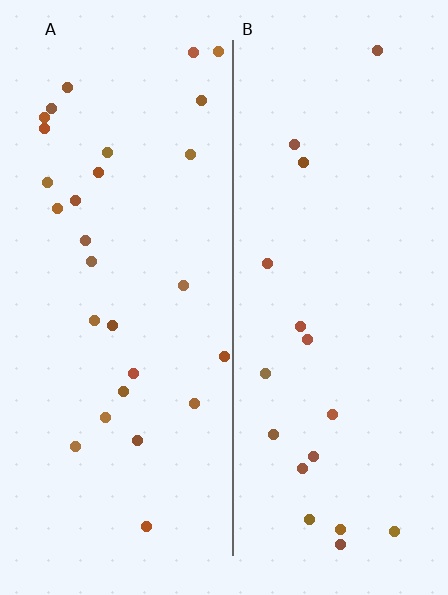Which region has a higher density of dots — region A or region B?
A (the left).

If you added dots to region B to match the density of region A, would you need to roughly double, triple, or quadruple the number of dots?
Approximately double.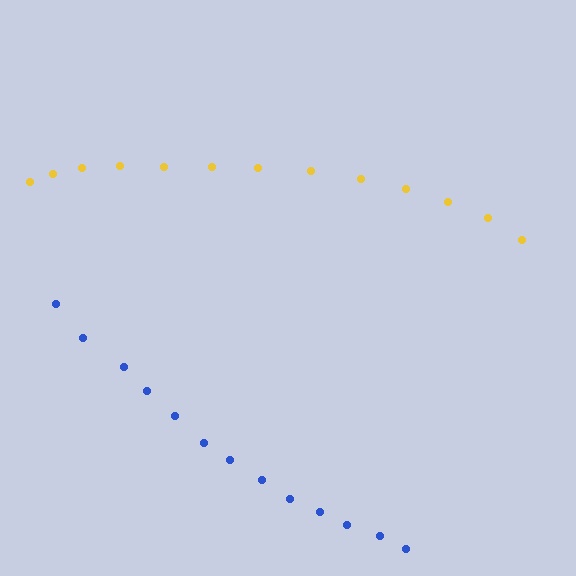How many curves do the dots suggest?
There are 2 distinct paths.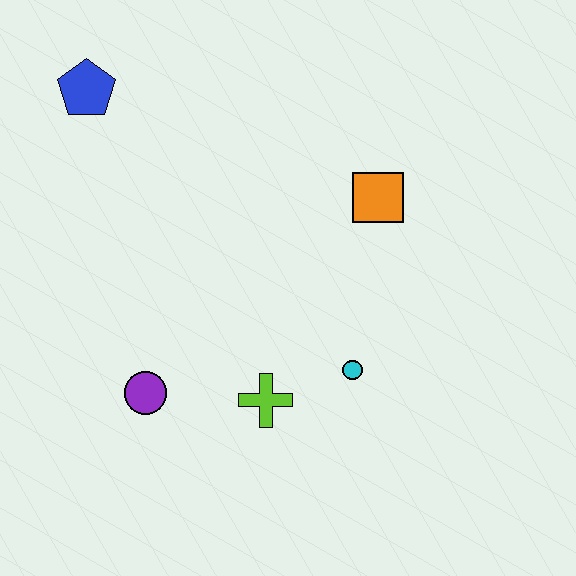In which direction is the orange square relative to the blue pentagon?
The orange square is to the right of the blue pentagon.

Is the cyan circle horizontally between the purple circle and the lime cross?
No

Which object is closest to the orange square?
The cyan circle is closest to the orange square.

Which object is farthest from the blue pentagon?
The cyan circle is farthest from the blue pentagon.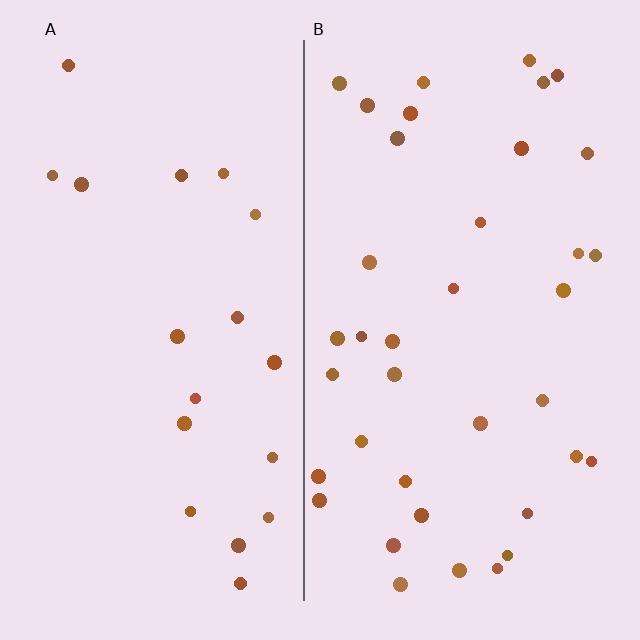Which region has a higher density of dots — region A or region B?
B (the right).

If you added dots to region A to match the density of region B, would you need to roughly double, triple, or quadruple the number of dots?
Approximately double.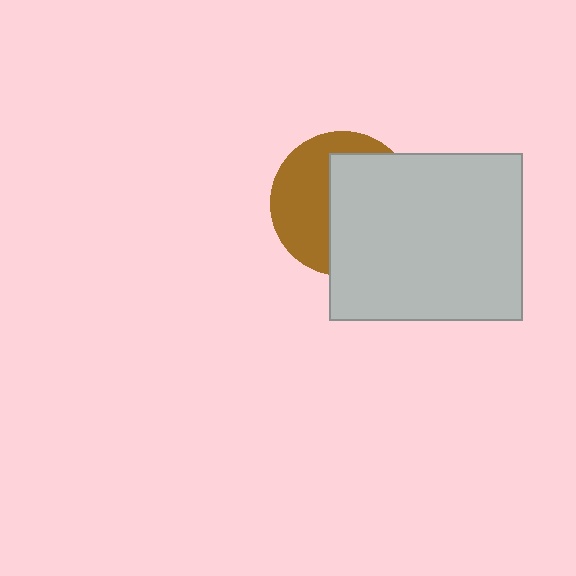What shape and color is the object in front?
The object in front is a light gray rectangle.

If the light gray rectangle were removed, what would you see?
You would see the complete brown circle.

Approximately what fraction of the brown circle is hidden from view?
Roughly 55% of the brown circle is hidden behind the light gray rectangle.